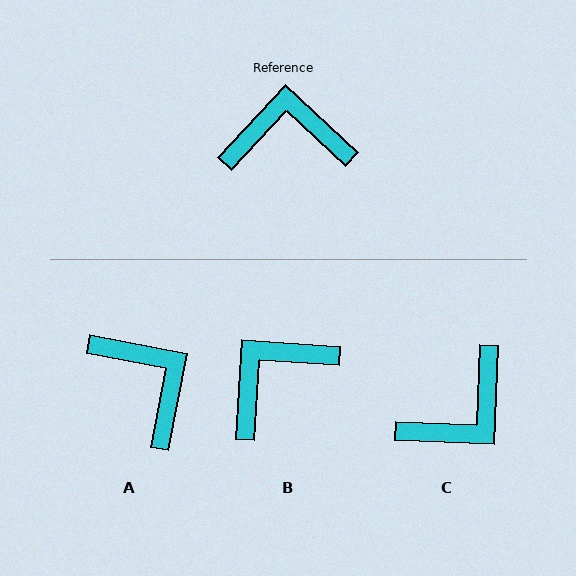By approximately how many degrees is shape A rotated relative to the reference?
Approximately 58 degrees clockwise.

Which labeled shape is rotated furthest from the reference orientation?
C, about 140 degrees away.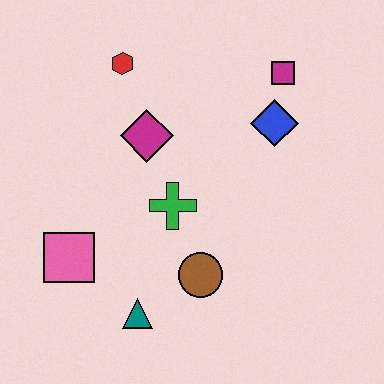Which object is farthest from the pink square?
The magenta square is farthest from the pink square.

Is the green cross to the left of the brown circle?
Yes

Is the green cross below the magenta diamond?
Yes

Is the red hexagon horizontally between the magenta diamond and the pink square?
Yes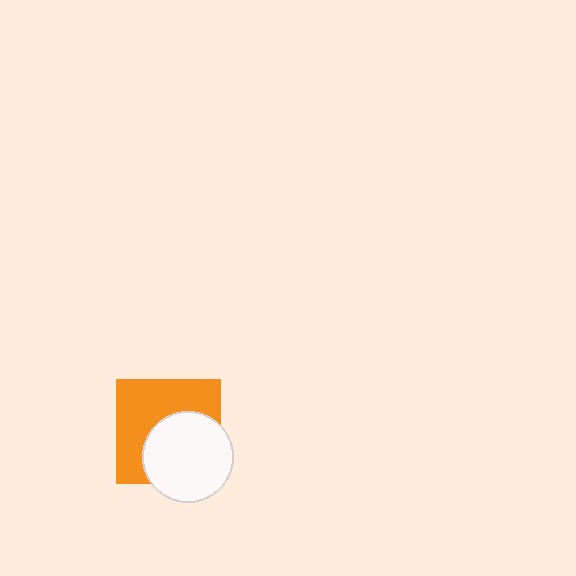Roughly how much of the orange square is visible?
About half of it is visible (roughly 54%).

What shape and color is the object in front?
The object in front is a white circle.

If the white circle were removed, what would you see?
You would see the complete orange square.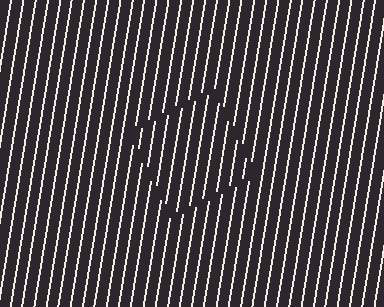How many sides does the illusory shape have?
4 sides — the line-ends trace a square.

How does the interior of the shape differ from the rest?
The interior of the shape contains the same grating, shifted by half a period — the contour is defined by the phase discontinuity where line-ends from the inner and outer gratings abut.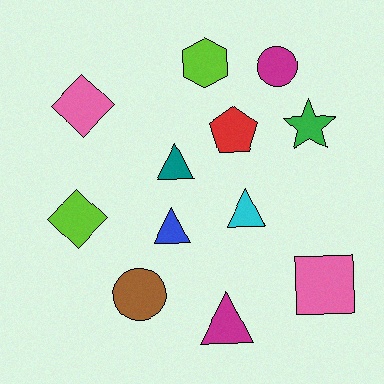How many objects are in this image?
There are 12 objects.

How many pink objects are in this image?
There are 2 pink objects.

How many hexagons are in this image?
There is 1 hexagon.